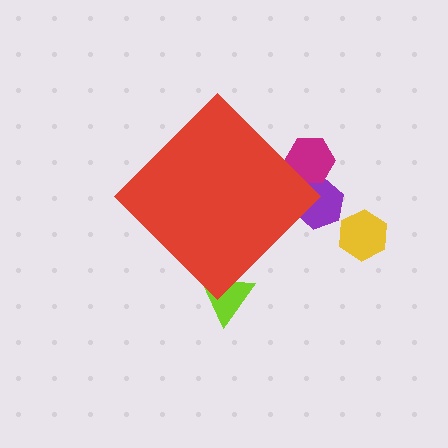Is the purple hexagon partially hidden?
Yes, the purple hexagon is partially hidden behind the red diamond.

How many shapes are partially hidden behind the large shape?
3 shapes are partially hidden.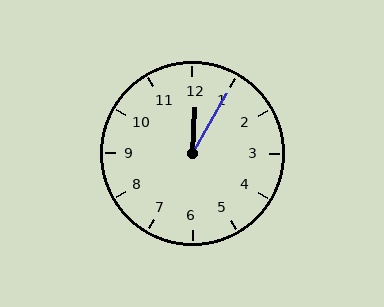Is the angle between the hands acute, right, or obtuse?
It is acute.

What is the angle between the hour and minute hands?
Approximately 28 degrees.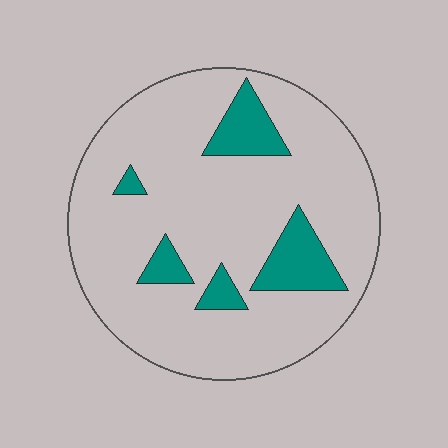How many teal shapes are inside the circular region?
5.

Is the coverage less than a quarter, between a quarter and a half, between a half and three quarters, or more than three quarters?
Less than a quarter.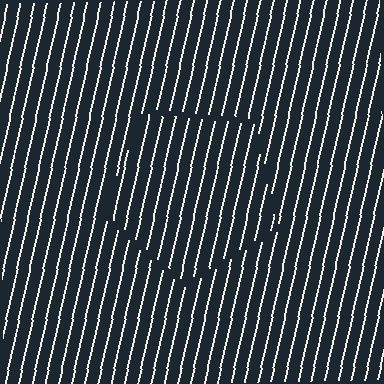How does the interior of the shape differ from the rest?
The interior of the shape contains the same grating, shifted by half a period — the contour is defined by the phase discontinuity where line-ends from the inner and outer gratings abut.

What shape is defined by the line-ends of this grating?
An illusory pentagon. The interior of the shape contains the same grating, shifted by half a period — the contour is defined by the phase discontinuity where line-ends from the inner and outer gratings abut.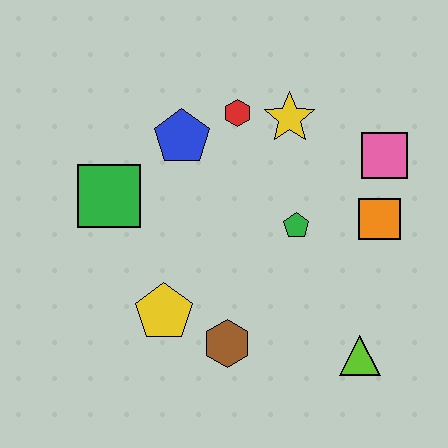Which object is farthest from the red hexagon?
The lime triangle is farthest from the red hexagon.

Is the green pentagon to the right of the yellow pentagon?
Yes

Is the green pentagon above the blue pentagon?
No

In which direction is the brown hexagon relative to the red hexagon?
The brown hexagon is below the red hexagon.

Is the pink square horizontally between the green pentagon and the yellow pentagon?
No